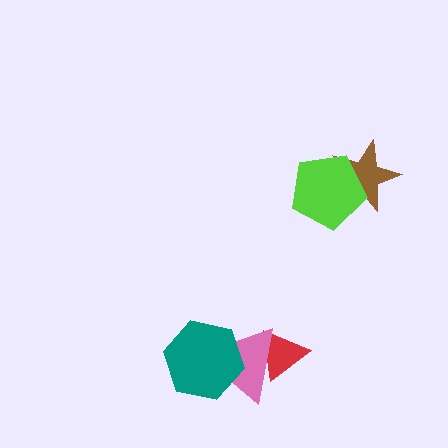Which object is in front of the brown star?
The lime pentagon is in front of the brown star.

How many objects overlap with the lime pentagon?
1 object overlaps with the lime pentagon.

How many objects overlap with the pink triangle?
2 objects overlap with the pink triangle.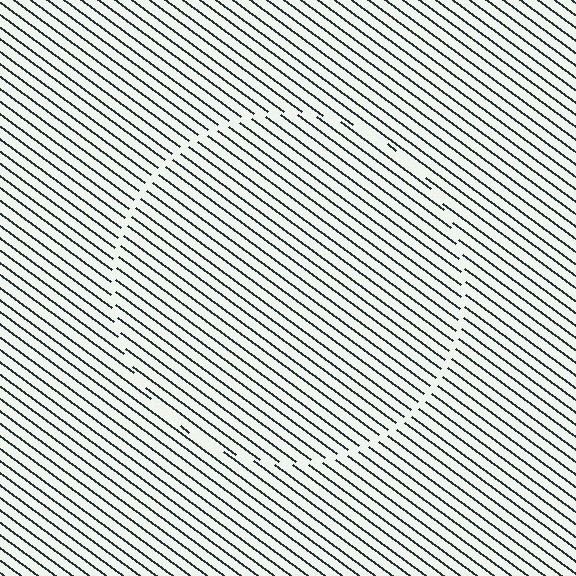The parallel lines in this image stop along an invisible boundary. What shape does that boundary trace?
An illusory circle. The interior of the shape contains the same grating, shifted by half a period — the contour is defined by the phase discontinuity where line-ends from the inner and outer gratings abut.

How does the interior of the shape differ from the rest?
The interior of the shape contains the same grating, shifted by half a period — the contour is defined by the phase discontinuity where line-ends from the inner and outer gratings abut.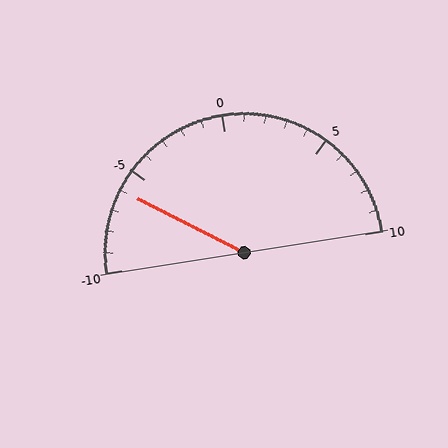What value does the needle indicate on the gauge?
The needle indicates approximately -6.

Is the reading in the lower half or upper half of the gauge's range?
The reading is in the lower half of the range (-10 to 10).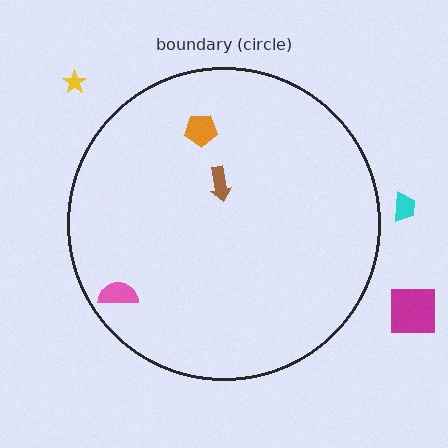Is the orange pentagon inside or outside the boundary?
Inside.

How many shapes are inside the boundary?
3 inside, 3 outside.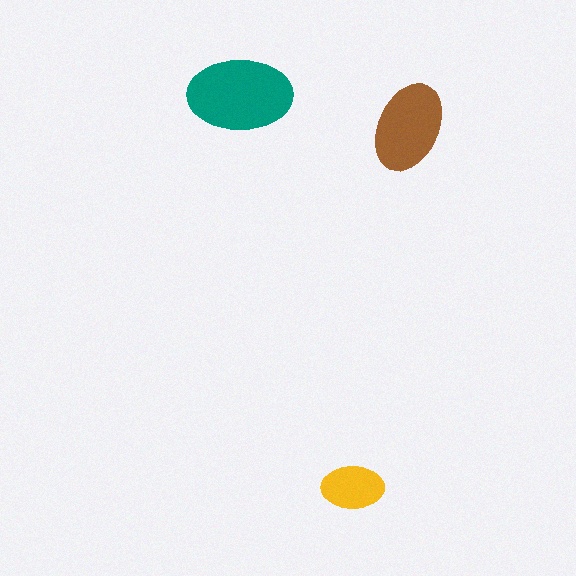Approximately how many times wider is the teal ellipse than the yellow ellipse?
About 1.5 times wider.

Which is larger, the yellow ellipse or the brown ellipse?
The brown one.